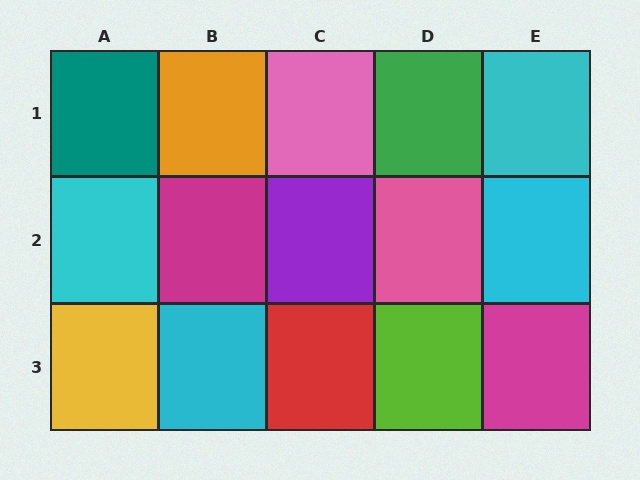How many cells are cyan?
4 cells are cyan.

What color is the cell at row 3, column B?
Cyan.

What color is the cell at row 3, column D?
Lime.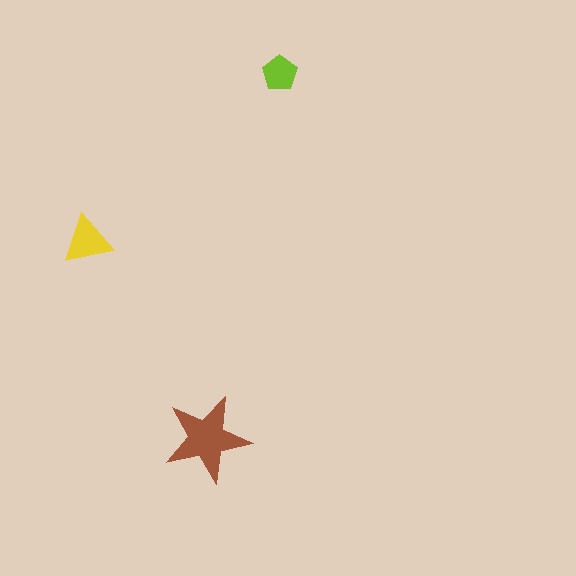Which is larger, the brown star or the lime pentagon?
The brown star.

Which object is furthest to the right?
The lime pentagon is rightmost.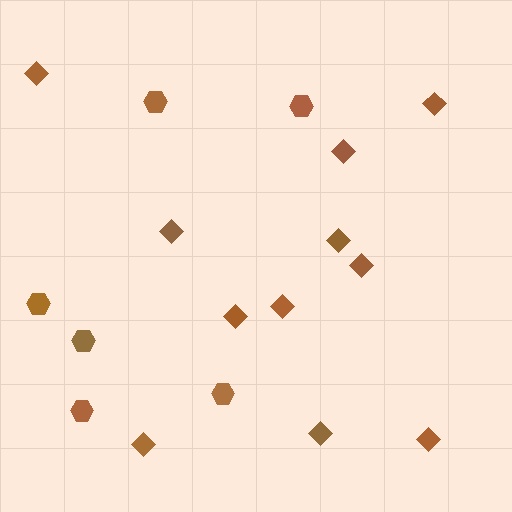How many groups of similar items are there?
There are 2 groups: one group of hexagons (6) and one group of diamonds (11).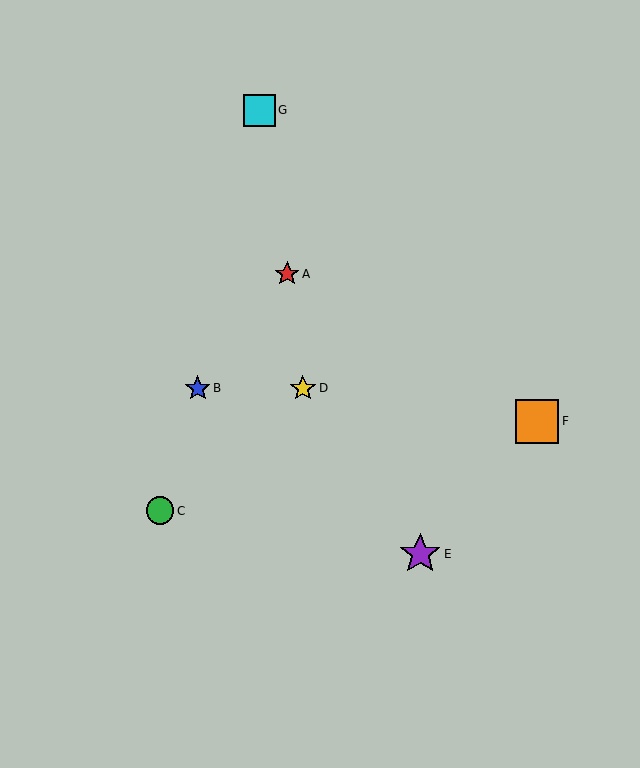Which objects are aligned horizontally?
Objects B, D are aligned horizontally.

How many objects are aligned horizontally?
2 objects (B, D) are aligned horizontally.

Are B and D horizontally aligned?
Yes, both are at y≈388.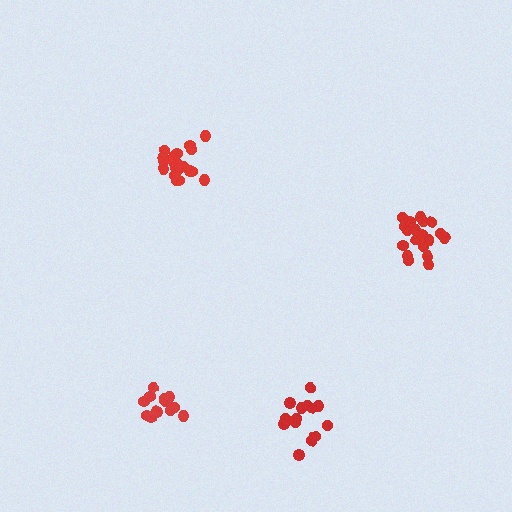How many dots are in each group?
Group 1: 20 dots, Group 2: 14 dots, Group 3: 14 dots, Group 4: 20 dots (68 total).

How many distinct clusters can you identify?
There are 4 distinct clusters.